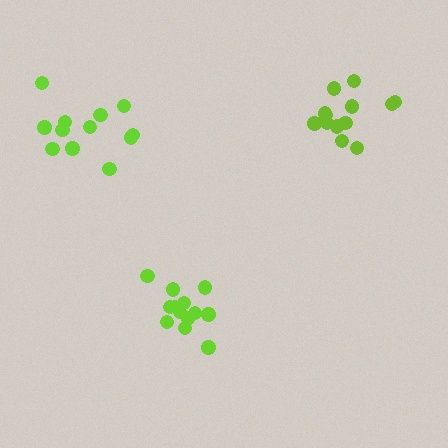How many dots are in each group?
Group 1: 13 dots, Group 2: 12 dots, Group 3: 13 dots (38 total).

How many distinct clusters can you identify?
There are 3 distinct clusters.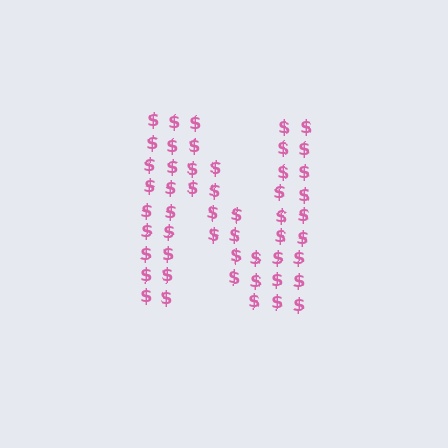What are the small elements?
The small elements are dollar signs.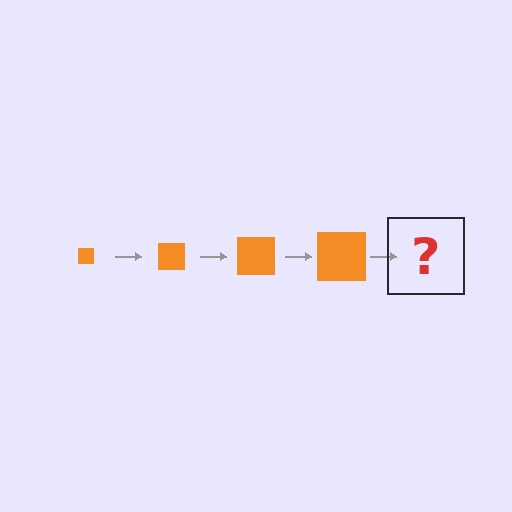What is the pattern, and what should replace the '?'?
The pattern is that the square gets progressively larger each step. The '?' should be an orange square, larger than the previous one.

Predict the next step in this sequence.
The next step is an orange square, larger than the previous one.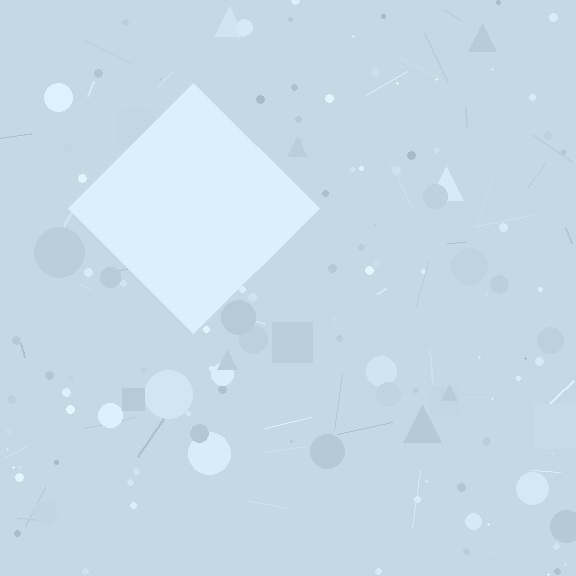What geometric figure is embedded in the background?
A diamond is embedded in the background.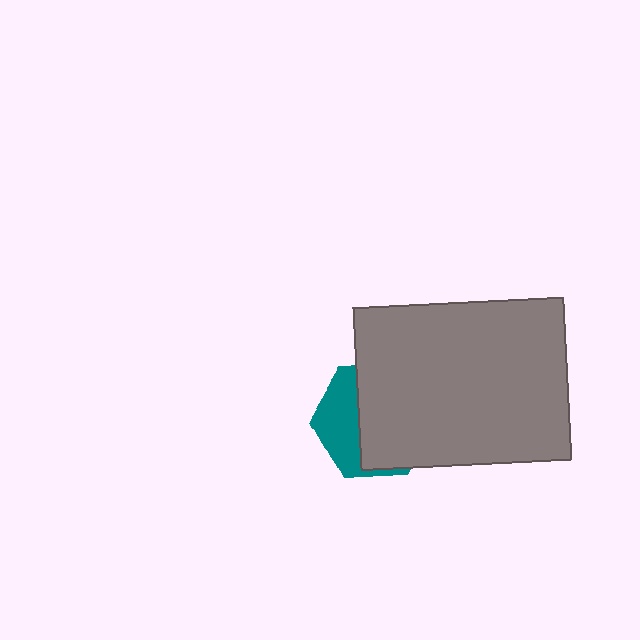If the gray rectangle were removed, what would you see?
You would see the complete teal hexagon.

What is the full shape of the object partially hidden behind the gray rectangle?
The partially hidden object is a teal hexagon.